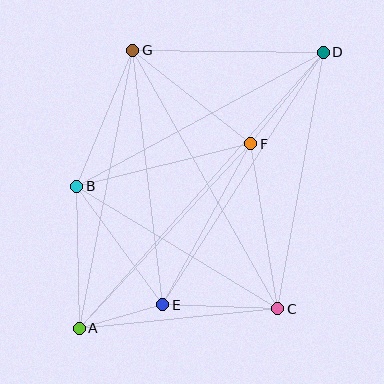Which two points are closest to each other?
Points A and E are closest to each other.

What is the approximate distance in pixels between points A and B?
The distance between A and B is approximately 142 pixels.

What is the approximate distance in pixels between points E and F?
The distance between E and F is approximately 183 pixels.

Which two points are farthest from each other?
Points A and D are farthest from each other.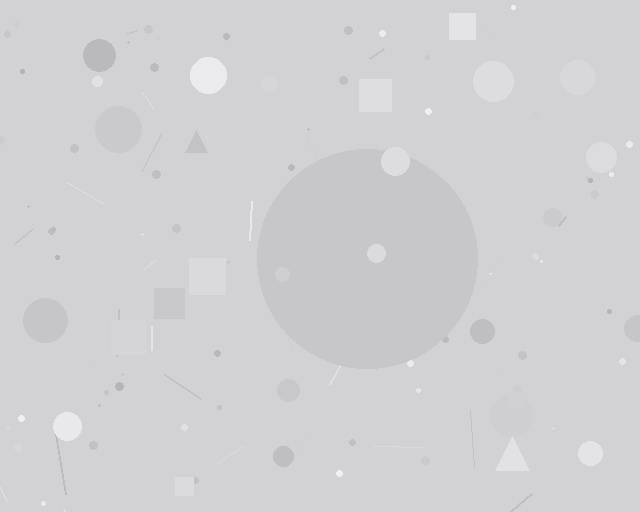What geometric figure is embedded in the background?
A circle is embedded in the background.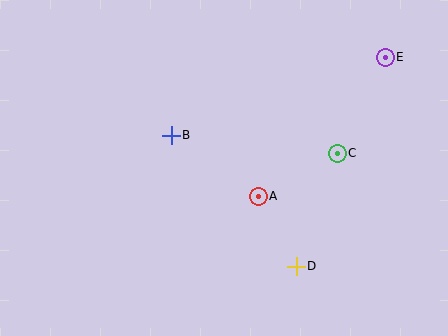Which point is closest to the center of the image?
Point A at (258, 196) is closest to the center.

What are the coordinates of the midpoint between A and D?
The midpoint between A and D is at (277, 231).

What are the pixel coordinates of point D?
Point D is at (296, 266).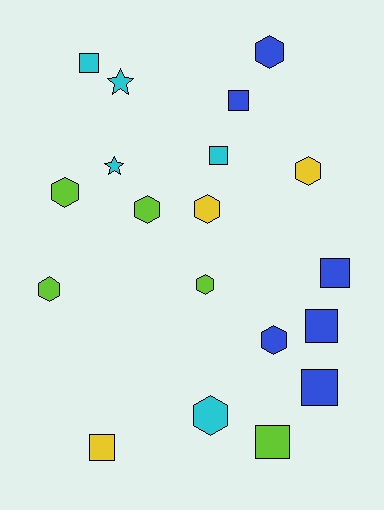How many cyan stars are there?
There are 2 cyan stars.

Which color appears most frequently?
Blue, with 6 objects.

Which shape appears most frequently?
Hexagon, with 9 objects.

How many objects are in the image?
There are 19 objects.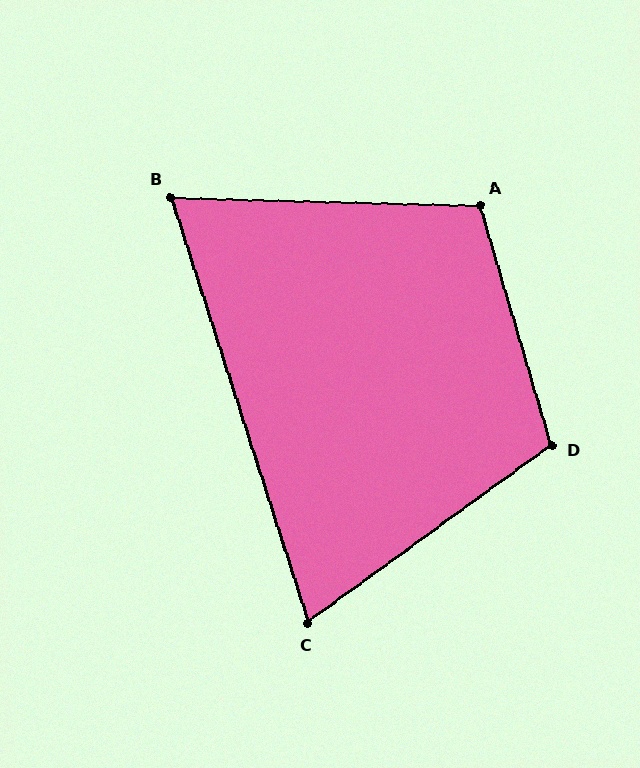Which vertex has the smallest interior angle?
B, at approximately 71 degrees.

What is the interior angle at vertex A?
Approximately 108 degrees (obtuse).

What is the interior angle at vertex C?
Approximately 72 degrees (acute).